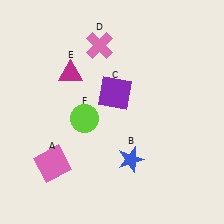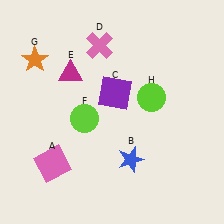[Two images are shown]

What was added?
An orange star (G), a lime circle (H) were added in Image 2.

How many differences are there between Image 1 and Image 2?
There are 2 differences between the two images.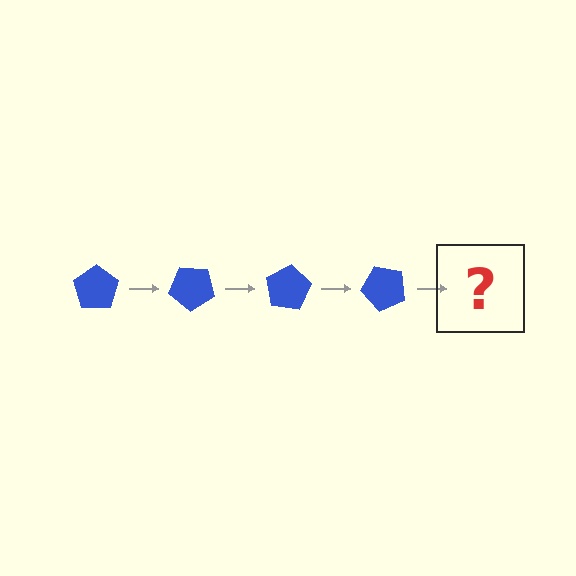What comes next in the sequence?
The next element should be a blue pentagon rotated 160 degrees.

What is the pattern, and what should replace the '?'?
The pattern is that the pentagon rotates 40 degrees each step. The '?' should be a blue pentagon rotated 160 degrees.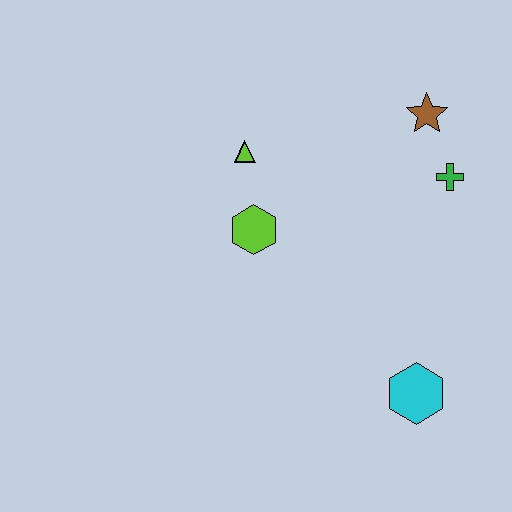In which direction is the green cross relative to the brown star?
The green cross is below the brown star.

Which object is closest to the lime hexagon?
The lime triangle is closest to the lime hexagon.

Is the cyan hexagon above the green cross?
No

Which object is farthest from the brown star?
The cyan hexagon is farthest from the brown star.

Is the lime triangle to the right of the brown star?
No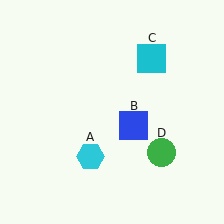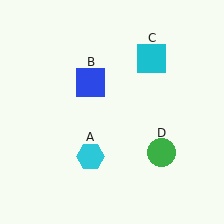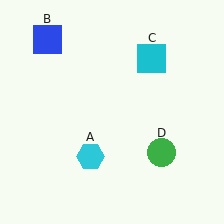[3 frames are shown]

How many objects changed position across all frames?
1 object changed position: blue square (object B).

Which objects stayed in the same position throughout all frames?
Cyan hexagon (object A) and cyan square (object C) and green circle (object D) remained stationary.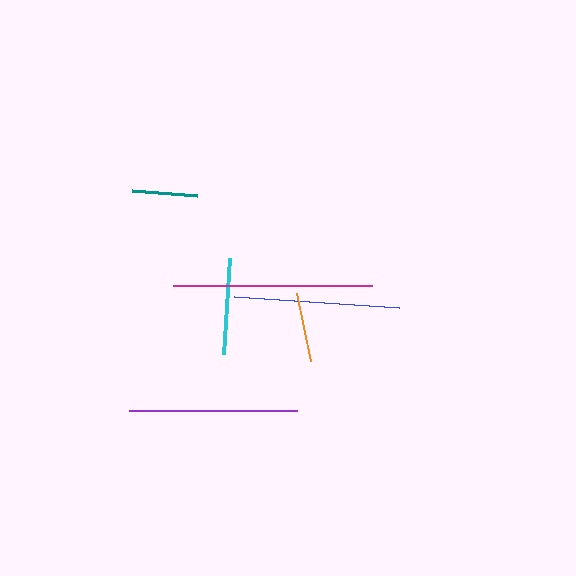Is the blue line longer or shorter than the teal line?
The blue line is longer than the teal line.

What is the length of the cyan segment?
The cyan segment is approximately 96 pixels long.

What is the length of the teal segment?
The teal segment is approximately 65 pixels long.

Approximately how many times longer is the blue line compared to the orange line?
The blue line is approximately 2.4 times the length of the orange line.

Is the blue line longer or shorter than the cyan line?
The blue line is longer than the cyan line.